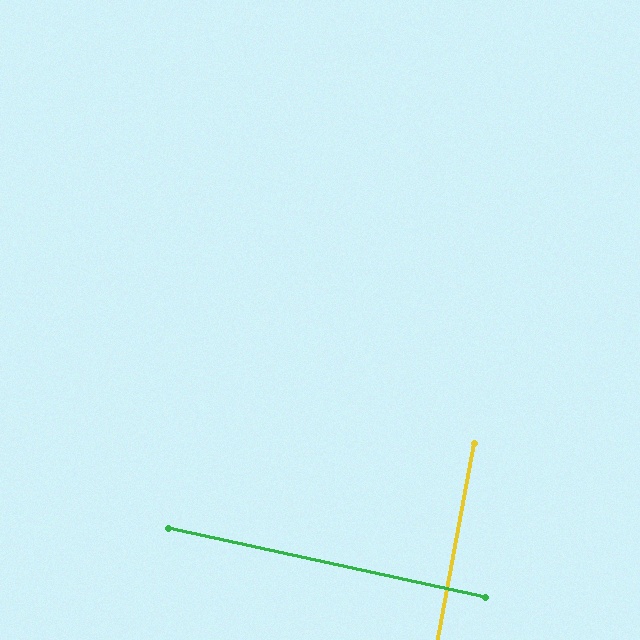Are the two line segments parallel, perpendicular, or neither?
Perpendicular — they meet at approximately 88°.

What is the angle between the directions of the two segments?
Approximately 88 degrees.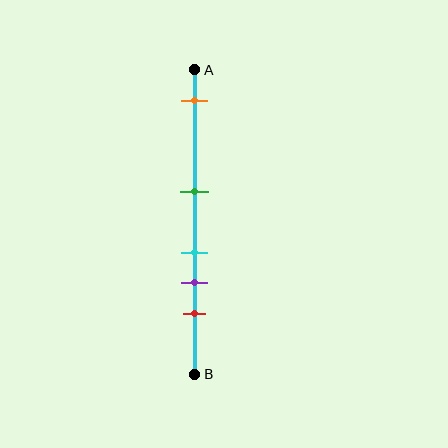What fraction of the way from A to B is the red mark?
The red mark is approximately 80% (0.8) of the way from A to B.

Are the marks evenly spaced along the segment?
No, the marks are not evenly spaced.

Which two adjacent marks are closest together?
The cyan and purple marks are the closest adjacent pair.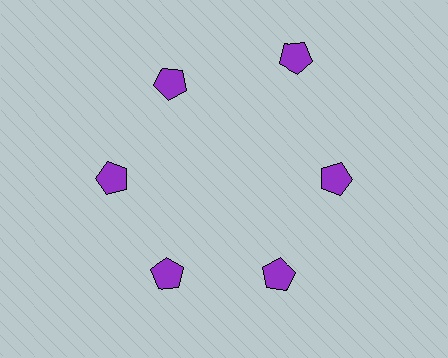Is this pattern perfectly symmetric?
No. The 6 purple pentagons are arranged in a ring, but one element near the 1 o'clock position is pushed outward from the center, breaking the 6-fold rotational symmetry.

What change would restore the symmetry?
The symmetry would be restored by moving it inward, back onto the ring so that all 6 pentagons sit at equal angles and equal distance from the center.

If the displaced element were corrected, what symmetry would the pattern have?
It would have 6-fold rotational symmetry — the pattern would map onto itself every 60 degrees.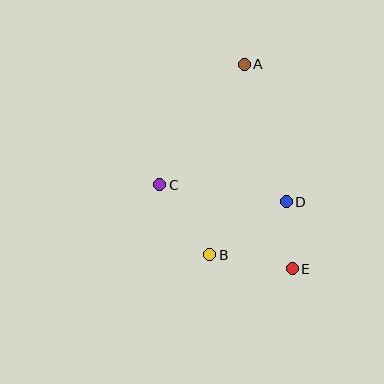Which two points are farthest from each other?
Points A and E are farthest from each other.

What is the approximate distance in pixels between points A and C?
The distance between A and C is approximately 147 pixels.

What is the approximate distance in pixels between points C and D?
The distance between C and D is approximately 127 pixels.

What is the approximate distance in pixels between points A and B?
The distance between A and B is approximately 193 pixels.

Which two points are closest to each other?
Points D and E are closest to each other.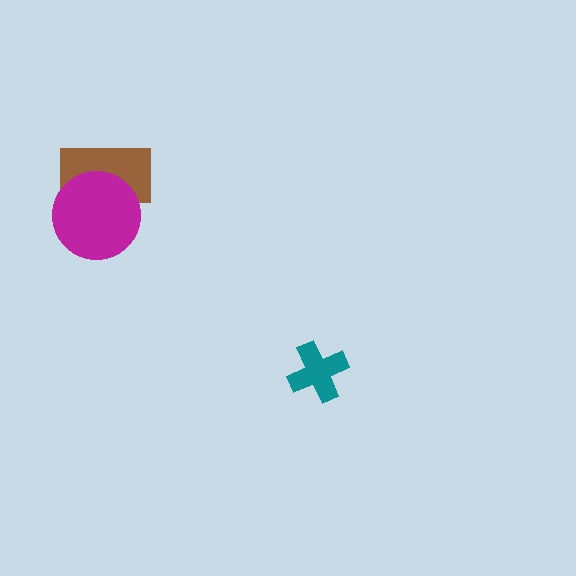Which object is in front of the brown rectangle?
The magenta circle is in front of the brown rectangle.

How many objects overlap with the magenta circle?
1 object overlaps with the magenta circle.